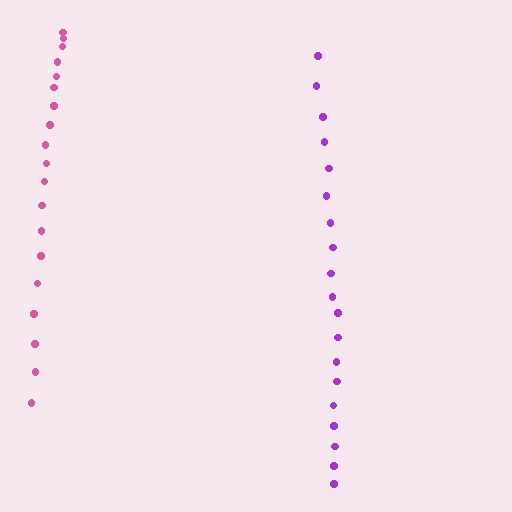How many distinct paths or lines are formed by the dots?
There are 2 distinct paths.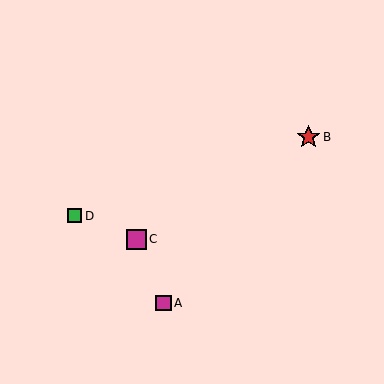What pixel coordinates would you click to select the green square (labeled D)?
Click at (75, 216) to select the green square D.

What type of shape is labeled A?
Shape A is a magenta square.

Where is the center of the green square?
The center of the green square is at (75, 216).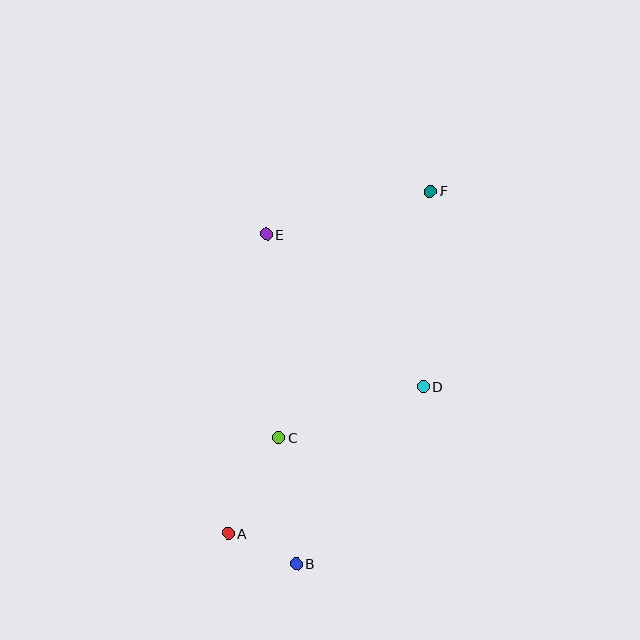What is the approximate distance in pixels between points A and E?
The distance between A and E is approximately 302 pixels.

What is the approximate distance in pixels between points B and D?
The distance between B and D is approximately 218 pixels.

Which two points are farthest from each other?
Points A and F are farthest from each other.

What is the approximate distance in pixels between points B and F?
The distance between B and F is approximately 395 pixels.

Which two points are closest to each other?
Points A and B are closest to each other.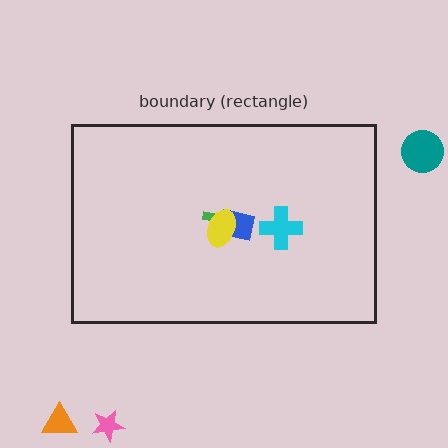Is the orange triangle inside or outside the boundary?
Outside.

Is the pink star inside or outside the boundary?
Outside.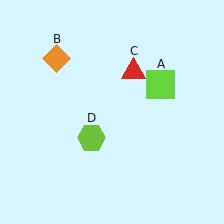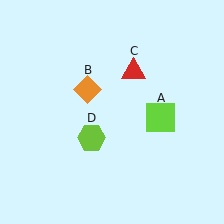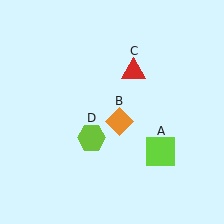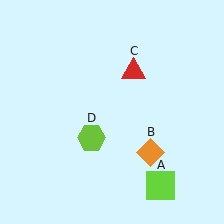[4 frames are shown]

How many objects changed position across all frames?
2 objects changed position: lime square (object A), orange diamond (object B).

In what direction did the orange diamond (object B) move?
The orange diamond (object B) moved down and to the right.